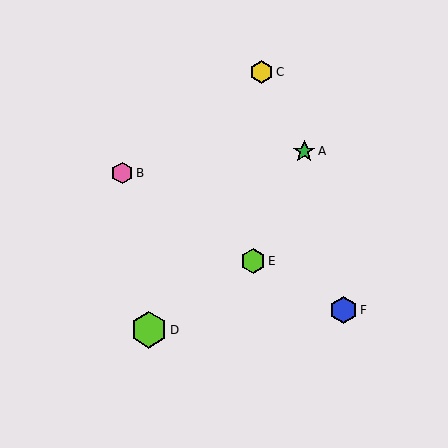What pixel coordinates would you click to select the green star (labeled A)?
Click at (304, 151) to select the green star A.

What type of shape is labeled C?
Shape C is a yellow hexagon.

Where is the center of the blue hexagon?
The center of the blue hexagon is at (343, 310).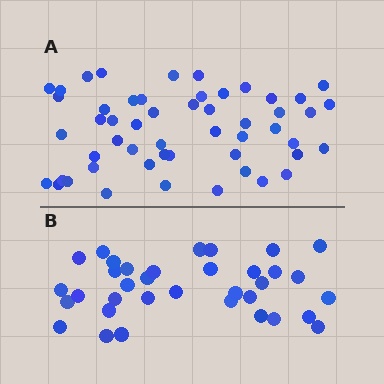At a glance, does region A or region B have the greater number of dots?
Region A (the top region) has more dots.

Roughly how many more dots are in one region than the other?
Region A has approximately 15 more dots than region B.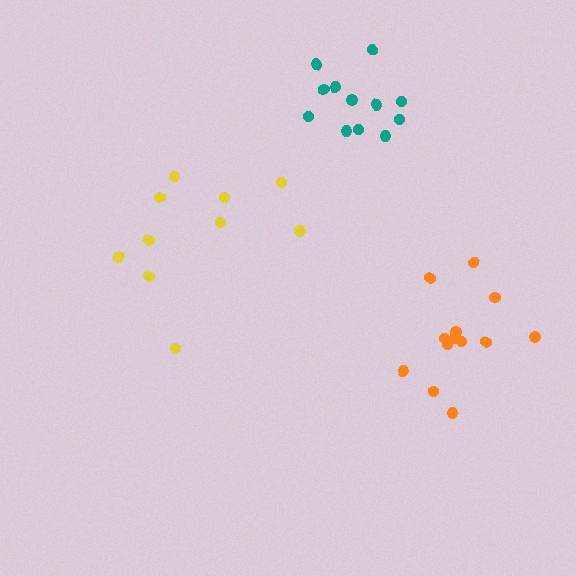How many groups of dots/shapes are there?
There are 3 groups.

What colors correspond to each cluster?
The clusters are colored: teal, orange, yellow.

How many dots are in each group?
Group 1: 12 dots, Group 2: 13 dots, Group 3: 10 dots (35 total).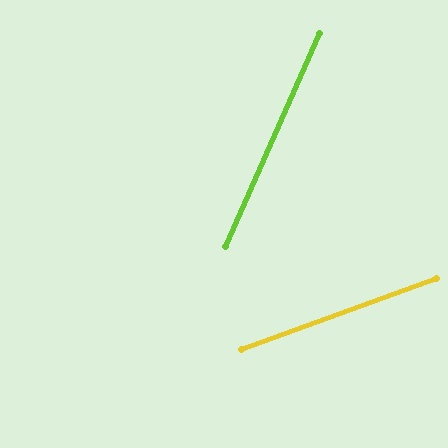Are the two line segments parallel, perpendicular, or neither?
Neither parallel nor perpendicular — they differ by about 46°.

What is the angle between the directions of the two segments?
Approximately 46 degrees.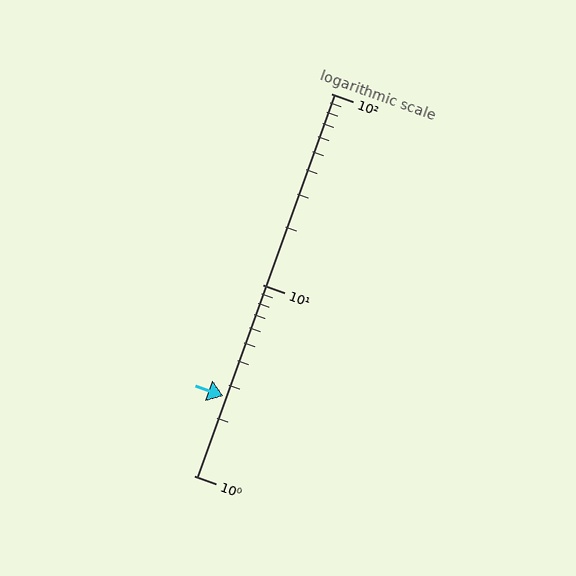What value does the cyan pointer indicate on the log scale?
The pointer indicates approximately 2.6.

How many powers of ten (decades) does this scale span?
The scale spans 2 decades, from 1 to 100.